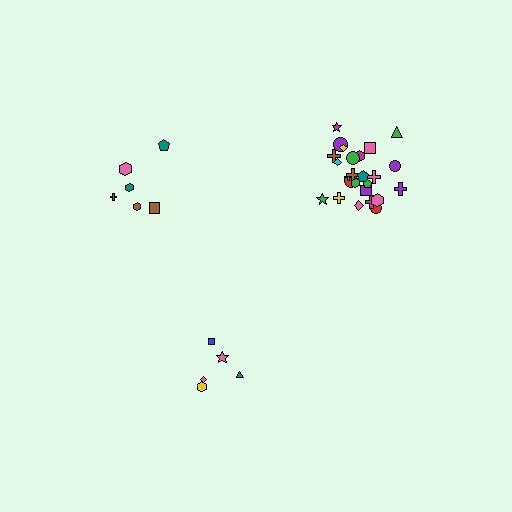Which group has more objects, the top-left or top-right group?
The top-right group.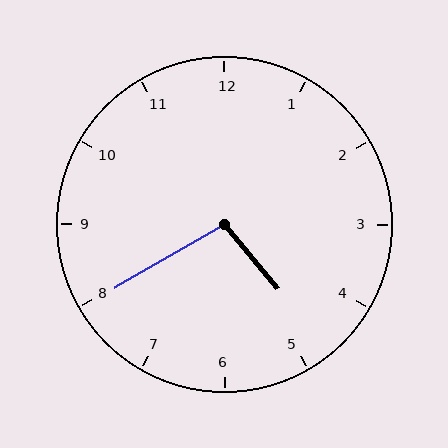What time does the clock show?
4:40.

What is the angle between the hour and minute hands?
Approximately 100 degrees.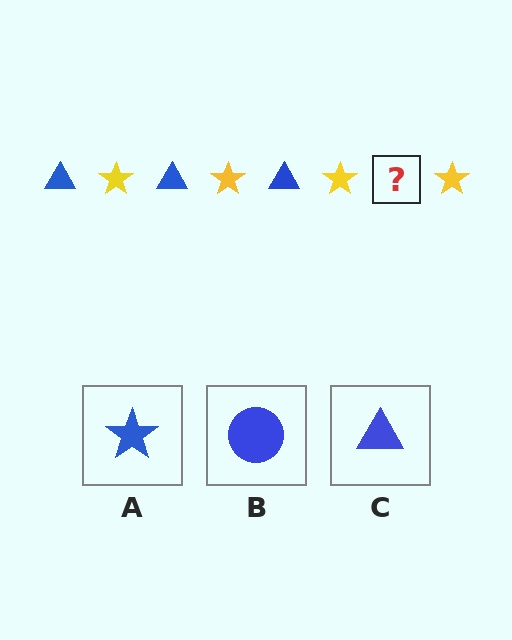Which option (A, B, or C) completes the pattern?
C.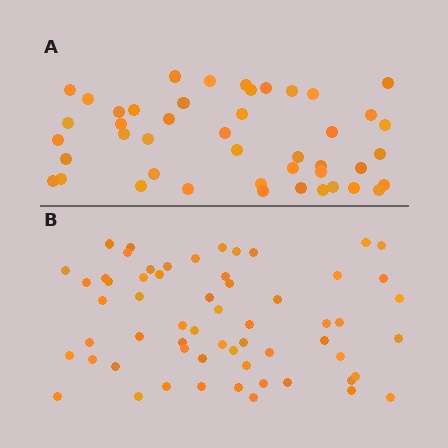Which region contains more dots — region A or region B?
Region B (the bottom region) has more dots.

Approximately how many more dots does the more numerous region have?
Region B has approximately 15 more dots than region A.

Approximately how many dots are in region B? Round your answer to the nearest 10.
About 60 dots.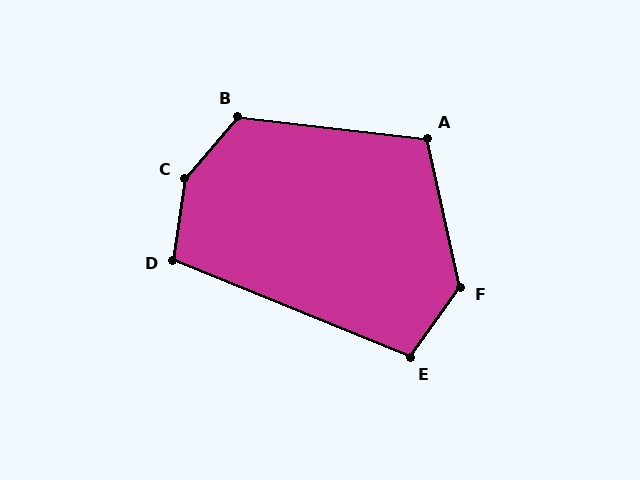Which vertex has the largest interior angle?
C, at approximately 148 degrees.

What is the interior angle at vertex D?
Approximately 104 degrees (obtuse).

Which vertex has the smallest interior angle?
E, at approximately 103 degrees.